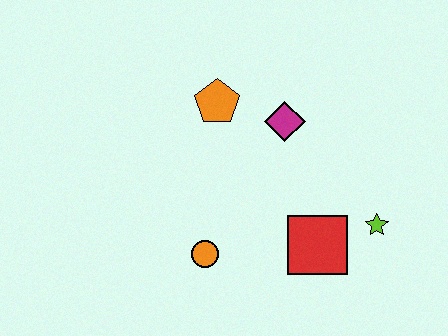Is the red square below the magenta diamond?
Yes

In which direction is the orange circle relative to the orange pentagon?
The orange circle is below the orange pentagon.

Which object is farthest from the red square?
The orange pentagon is farthest from the red square.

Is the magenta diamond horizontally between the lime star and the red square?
No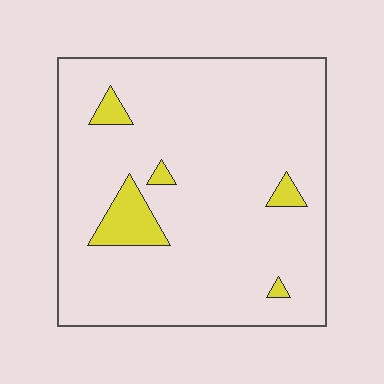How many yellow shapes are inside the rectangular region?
5.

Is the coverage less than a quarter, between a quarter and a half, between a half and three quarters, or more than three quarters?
Less than a quarter.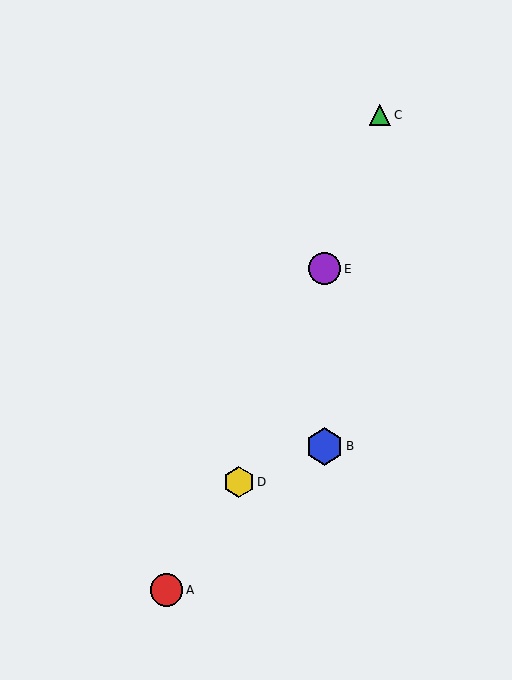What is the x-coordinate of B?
Object B is at x≈325.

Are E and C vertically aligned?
No, E is at x≈325 and C is at x≈380.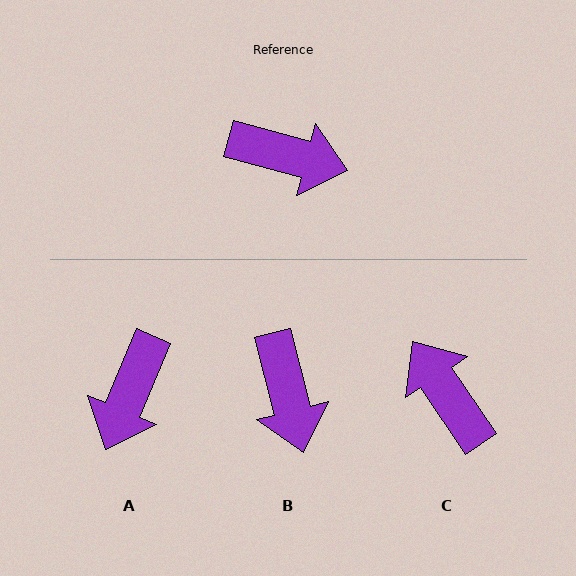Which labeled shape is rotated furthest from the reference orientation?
C, about 139 degrees away.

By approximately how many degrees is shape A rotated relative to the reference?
Approximately 98 degrees clockwise.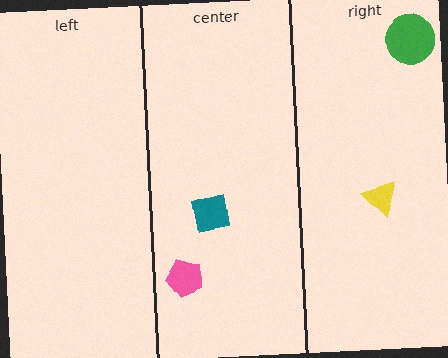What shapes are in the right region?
The yellow triangle, the green circle.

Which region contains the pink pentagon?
The center region.